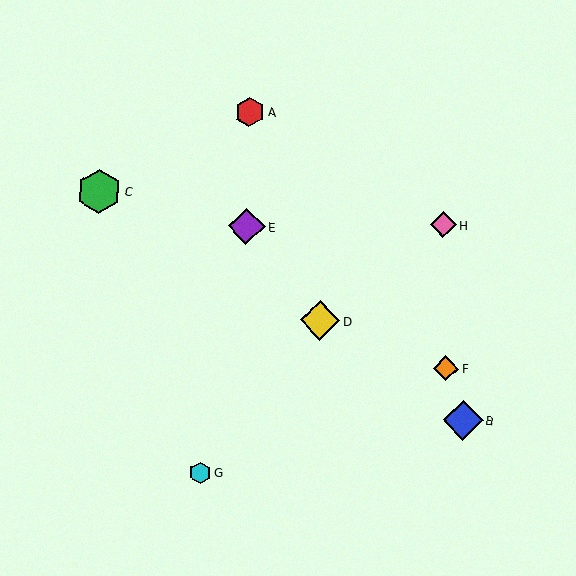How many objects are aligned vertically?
2 objects (A, E) are aligned vertically.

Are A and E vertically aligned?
Yes, both are at x≈250.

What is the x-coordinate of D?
Object D is at x≈320.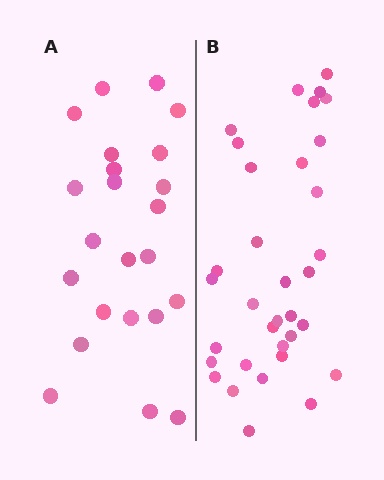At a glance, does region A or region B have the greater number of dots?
Region B (the right region) has more dots.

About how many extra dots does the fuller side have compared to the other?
Region B has roughly 12 or so more dots than region A.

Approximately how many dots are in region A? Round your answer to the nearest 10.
About 20 dots. (The exact count is 23, which rounds to 20.)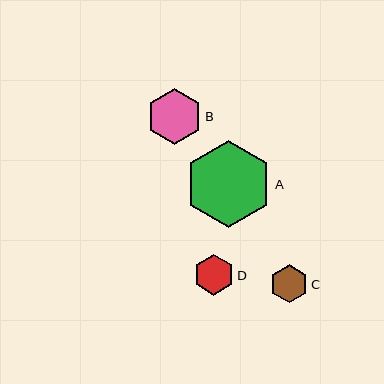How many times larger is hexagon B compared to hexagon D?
Hexagon B is approximately 1.4 times the size of hexagon D.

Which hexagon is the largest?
Hexagon A is the largest with a size of approximately 87 pixels.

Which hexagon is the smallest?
Hexagon C is the smallest with a size of approximately 38 pixels.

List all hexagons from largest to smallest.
From largest to smallest: A, B, D, C.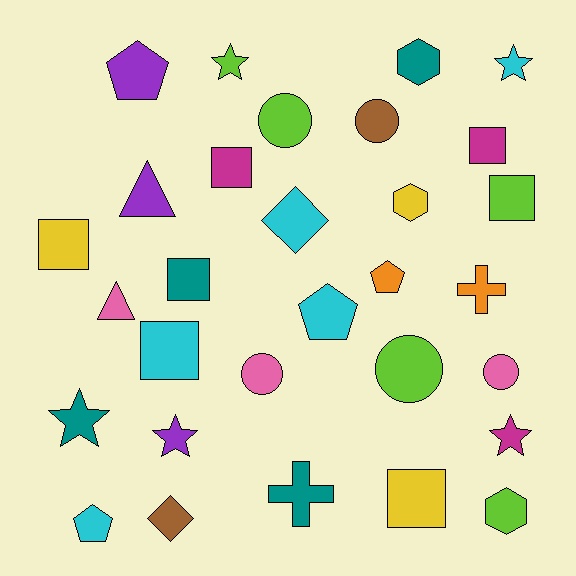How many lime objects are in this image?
There are 5 lime objects.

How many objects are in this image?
There are 30 objects.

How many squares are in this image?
There are 7 squares.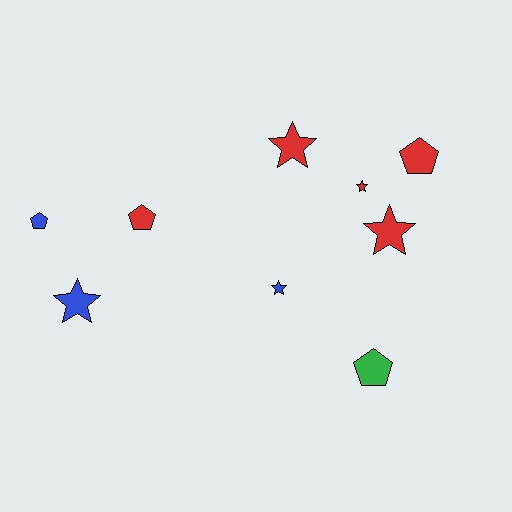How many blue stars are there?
There are 2 blue stars.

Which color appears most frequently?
Red, with 5 objects.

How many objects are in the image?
There are 9 objects.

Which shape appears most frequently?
Star, with 5 objects.